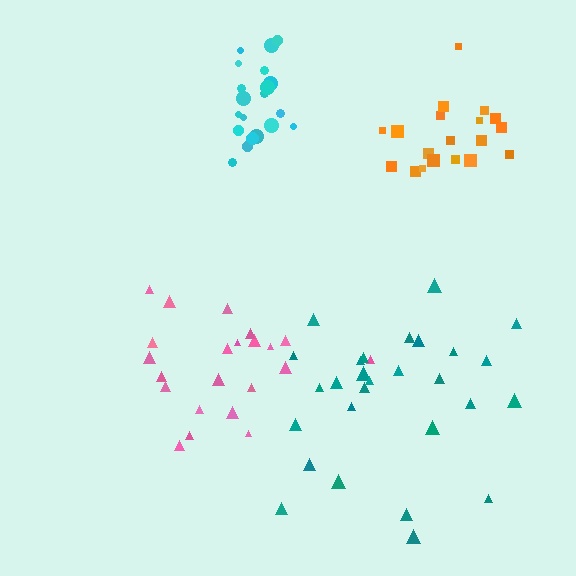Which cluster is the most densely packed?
Cyan.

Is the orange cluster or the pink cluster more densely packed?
Orange.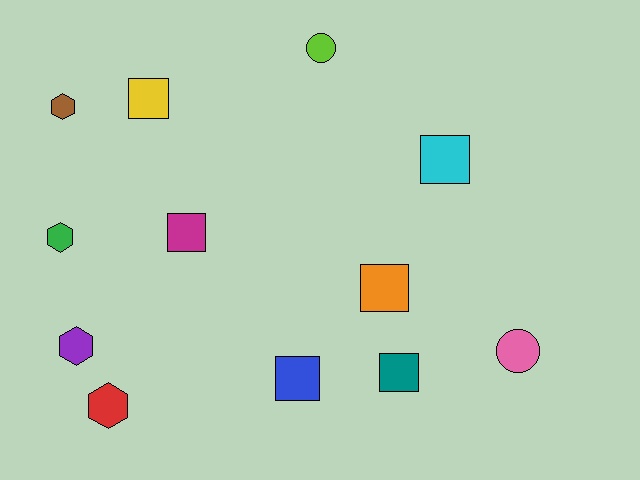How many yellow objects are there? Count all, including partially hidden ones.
There is 1 yellow object.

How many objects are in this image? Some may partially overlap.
There are 12 objects.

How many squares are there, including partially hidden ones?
There are 6 squares.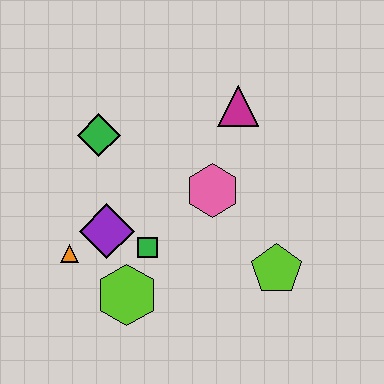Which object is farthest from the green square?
The magenta triangle is farthest from the green square.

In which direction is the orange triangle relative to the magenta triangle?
The orange triangle is to the left of the magenta triangle.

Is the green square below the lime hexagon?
No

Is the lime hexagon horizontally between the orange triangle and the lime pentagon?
Yes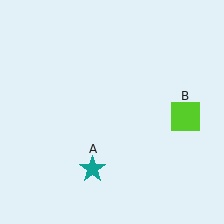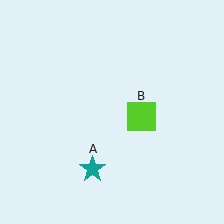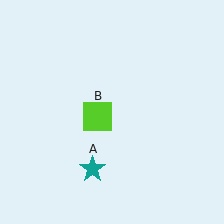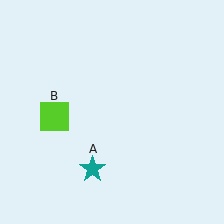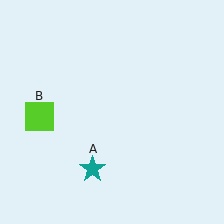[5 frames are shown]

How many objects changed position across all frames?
1 object changed position: lime square (object B).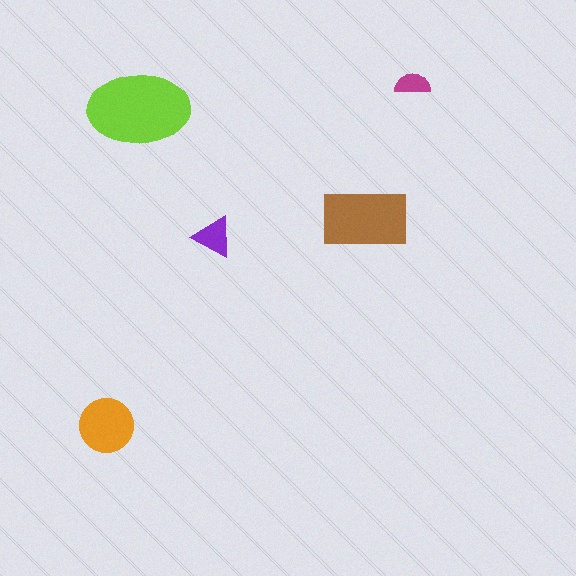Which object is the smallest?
The magenta semicircle.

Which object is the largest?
The lime ellipse.